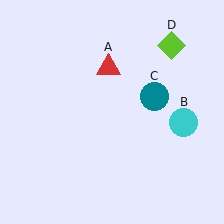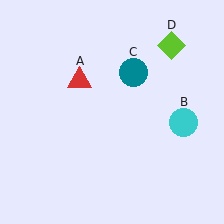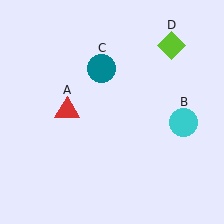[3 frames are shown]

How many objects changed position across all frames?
2 objects changed position: red triangle (object A), teal circle (object C).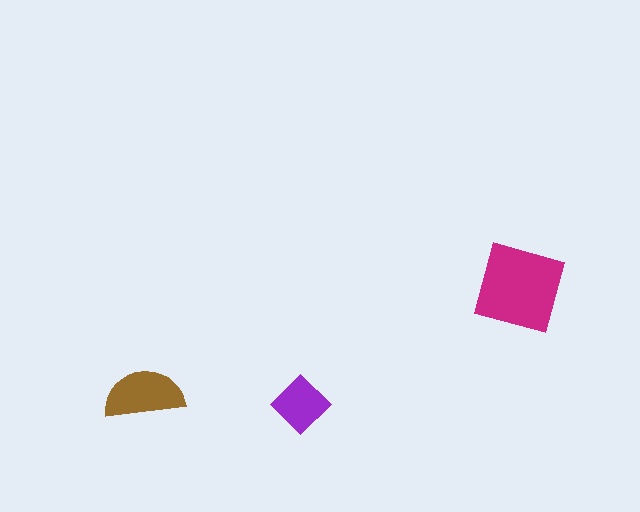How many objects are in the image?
There are 3 objects in the image.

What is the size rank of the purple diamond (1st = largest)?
3rd.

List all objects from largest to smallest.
The magenta square, the brown semicircle, the purple diamond.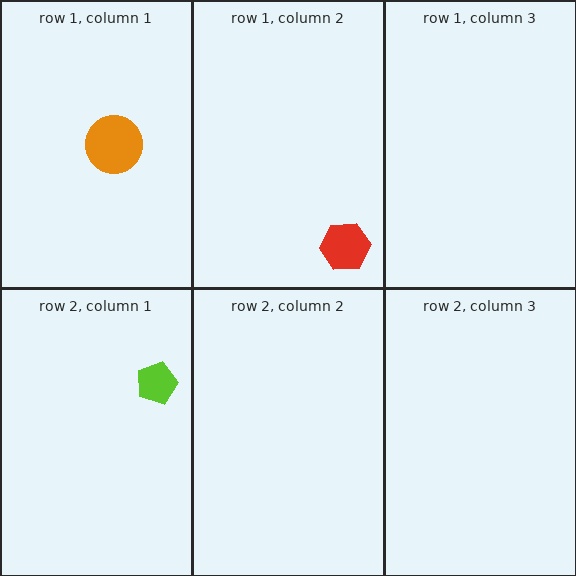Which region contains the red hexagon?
The row 1, column 2 region.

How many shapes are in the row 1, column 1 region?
1.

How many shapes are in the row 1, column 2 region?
1.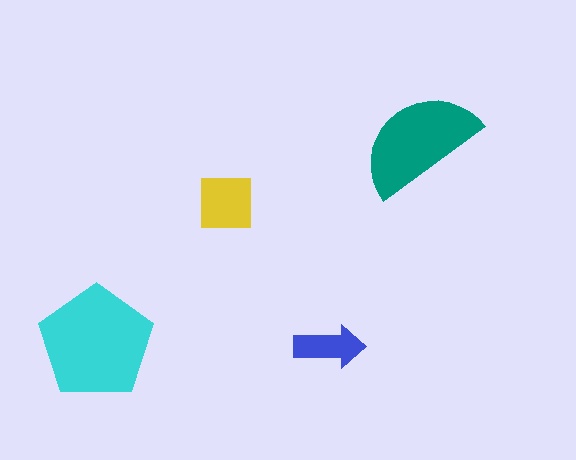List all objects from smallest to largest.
The blue arrow, the yellow square, the teal semicircle, the cyan pentagon.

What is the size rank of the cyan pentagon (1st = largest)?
1st.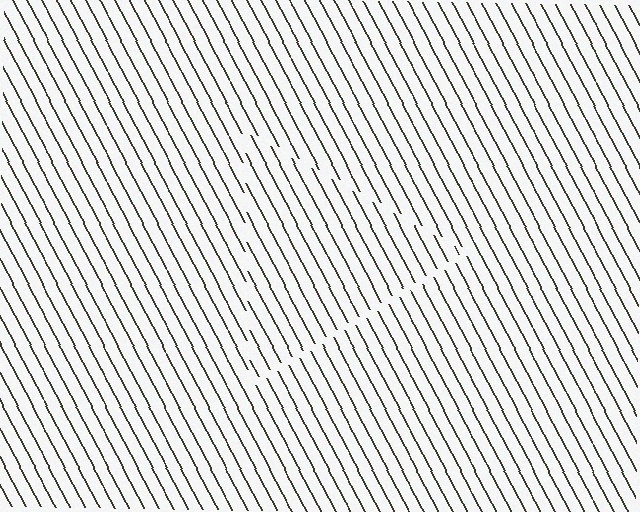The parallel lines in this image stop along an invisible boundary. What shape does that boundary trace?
An illusory triangle. The interior of the shape contains the same grating, shifted by half a period — the contour is defined by the phase discontinuity where line-ends from the inner and outer gratings abut.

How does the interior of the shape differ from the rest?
The interior of the shape contains the same grating, shifted by half a period — the contour is defined by the phase discontinuity where line-ends from the inner and outer gratings abut.